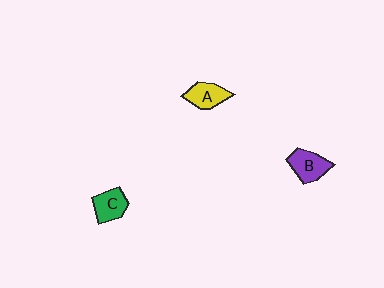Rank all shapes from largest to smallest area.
From largest to smallest: B (purple), A (yellow), C (green).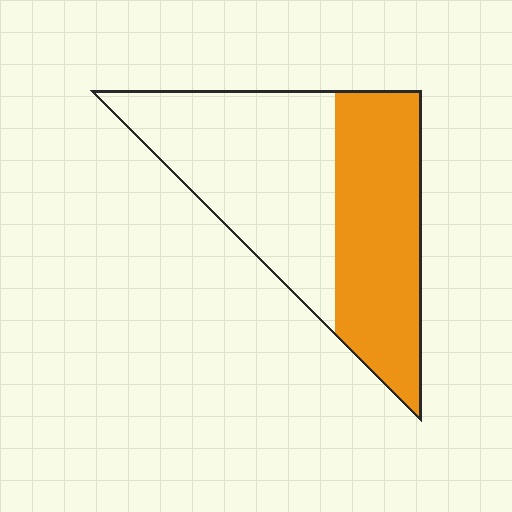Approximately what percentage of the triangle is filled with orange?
Approximately 45%.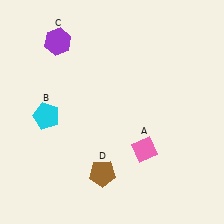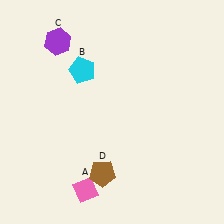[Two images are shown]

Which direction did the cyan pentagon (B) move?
The cyan pentagon (B) moved up.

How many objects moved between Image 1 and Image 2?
2 objects moved between the two images.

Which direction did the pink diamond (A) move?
The pink diamond (A) moved left.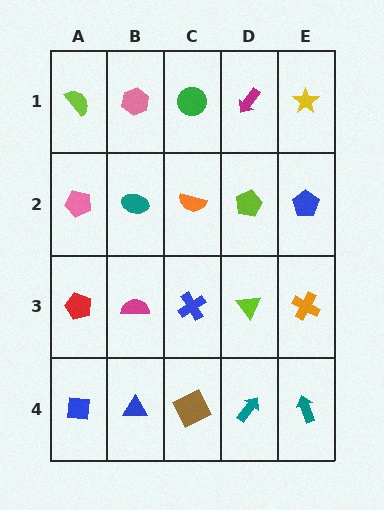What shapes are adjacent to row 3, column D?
A lime pentagon (row 2, column D), a teal arrow (row 4, column D), a blue cross (row 3, column C), an orange cross (row 3, column E).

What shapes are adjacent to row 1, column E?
A blue pentagon (row 2, column E), a magenta arrow (row 1, column D).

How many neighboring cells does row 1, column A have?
2.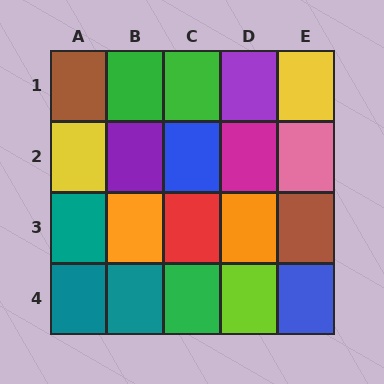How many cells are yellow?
2 cells are yellow.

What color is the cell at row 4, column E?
Blue.